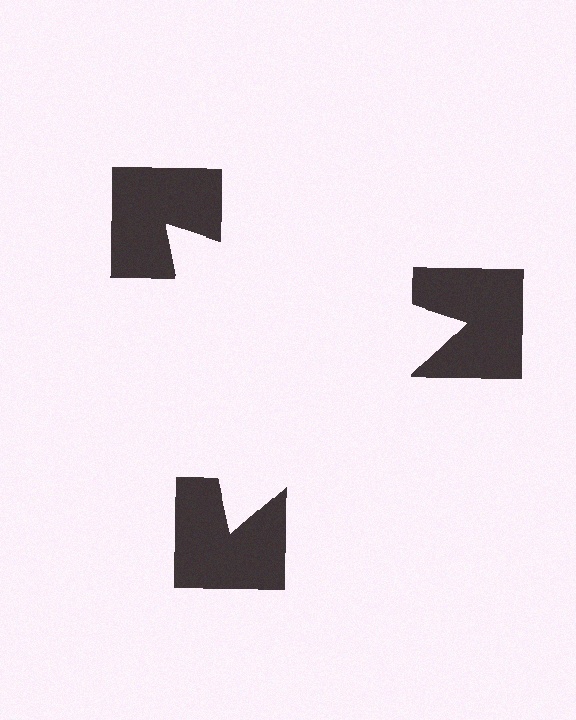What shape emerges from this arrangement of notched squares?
An illusory triangle — its edges are inferred from the aligned wedge cuts in the notched squares, not physically drawn.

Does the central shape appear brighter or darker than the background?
It typically appears slightly brighter than the background, even though no actual brightness change is drawn.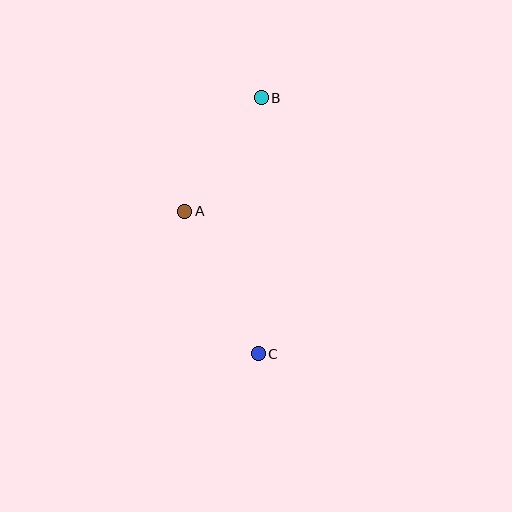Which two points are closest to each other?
Points A and B are closest to each other.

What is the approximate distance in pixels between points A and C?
The distance between A and C is approximately 161 pixels.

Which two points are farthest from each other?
Points B and C are farthest from each other.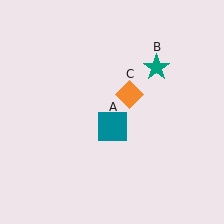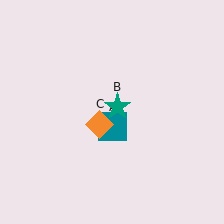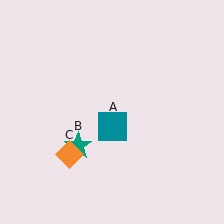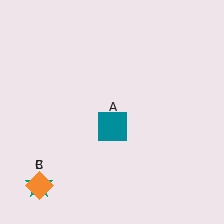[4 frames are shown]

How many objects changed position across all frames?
2 objects changed position: teal star (object B), orange diamond (object C).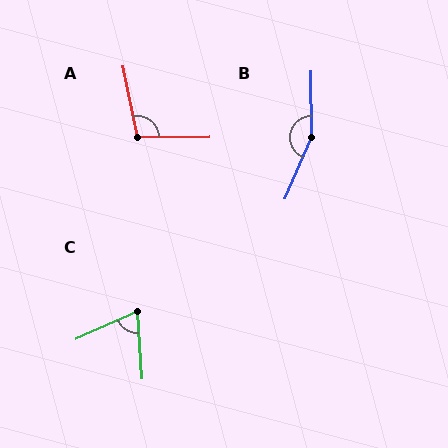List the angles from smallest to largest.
C (70°), A (101°), B (157°).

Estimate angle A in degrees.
Approximately 101 degrees.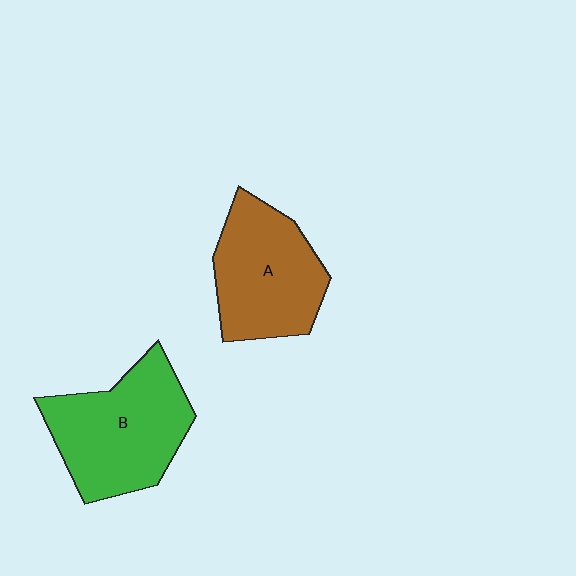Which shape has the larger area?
Shape B (green).